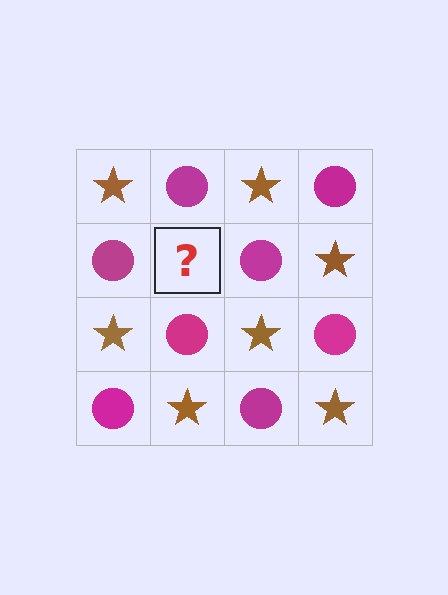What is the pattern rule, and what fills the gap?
The rule is that it alternates brown star and magenta circle in a checkerboard pattern. The gap should be filled with a brown star.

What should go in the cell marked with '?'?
The missing cell should contain a brown star.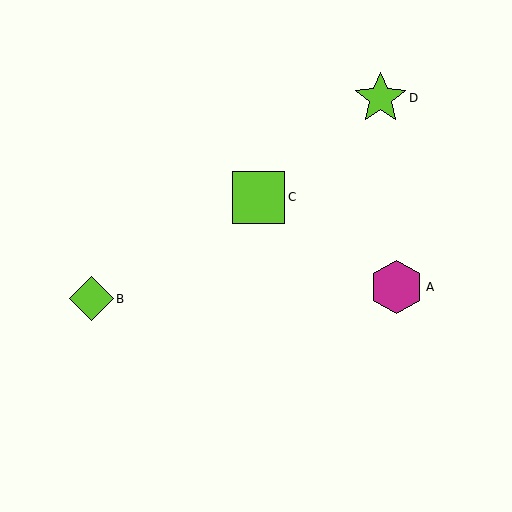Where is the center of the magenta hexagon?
The center of the magenta hexagon is at (397, 287).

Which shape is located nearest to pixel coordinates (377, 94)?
The lime star (labeled D) at (380, 98) is nearest to that location.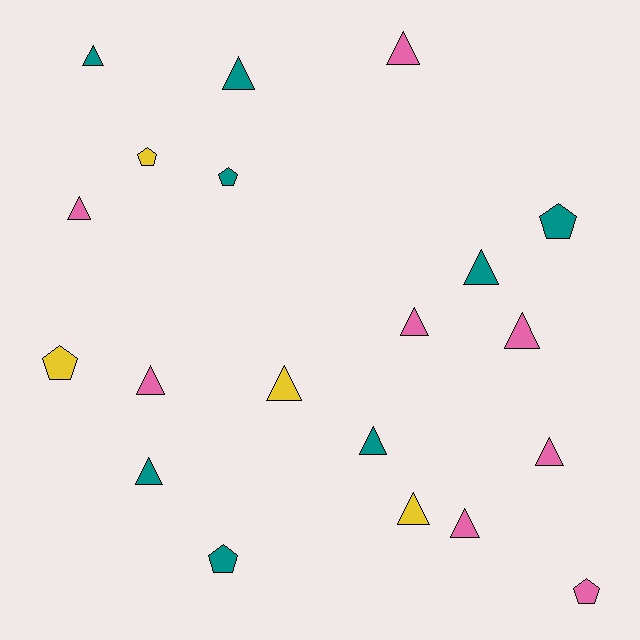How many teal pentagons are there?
There are 3 teal pentagons.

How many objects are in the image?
There are 20 objects.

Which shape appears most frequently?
Triangle, with 14 objects.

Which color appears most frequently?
Pink, with 8 objects.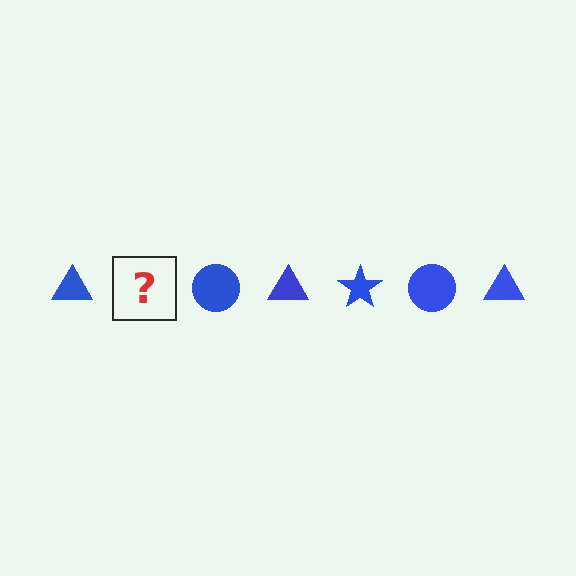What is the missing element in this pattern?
The missing element is a blue star.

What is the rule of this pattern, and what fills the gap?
The rule is that the pattern cycles through triangle, star, circle shapes in blue. The gap should be filled with a blue star.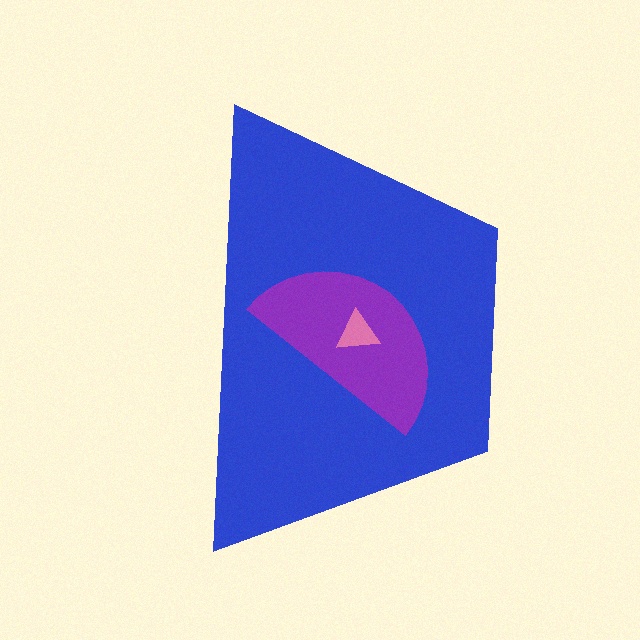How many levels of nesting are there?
3.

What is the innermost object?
The pink triangle.